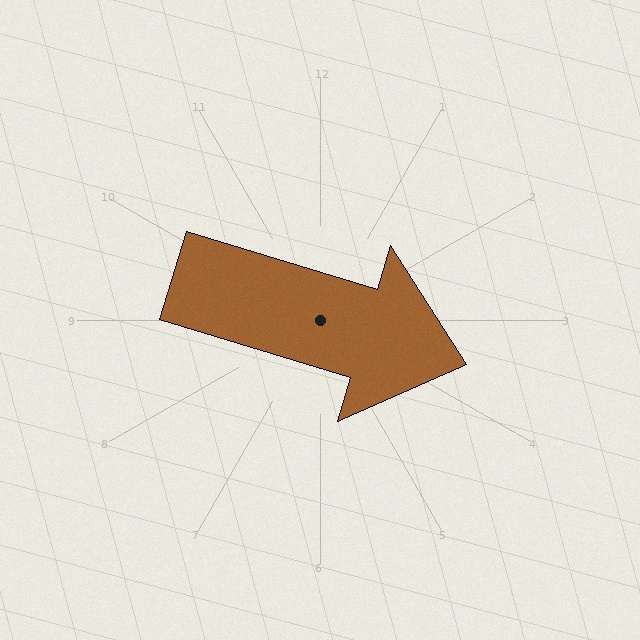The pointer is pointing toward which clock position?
Roughly 4 o'clock.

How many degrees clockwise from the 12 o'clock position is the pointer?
Approximately 107 degrees.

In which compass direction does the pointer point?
East.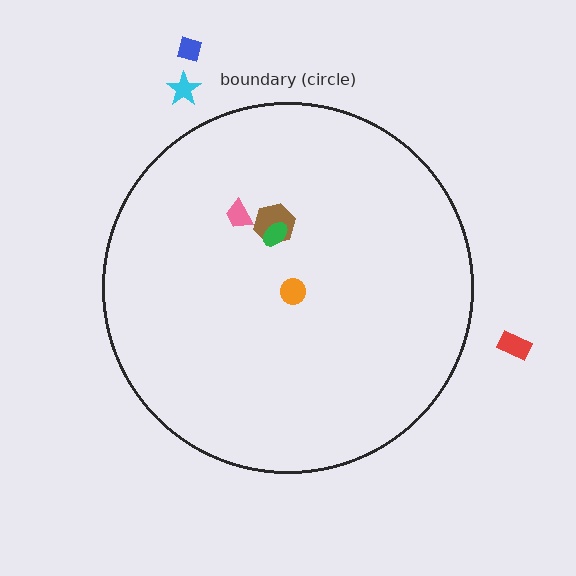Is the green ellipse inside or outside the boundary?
Inside.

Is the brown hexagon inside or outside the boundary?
Inside.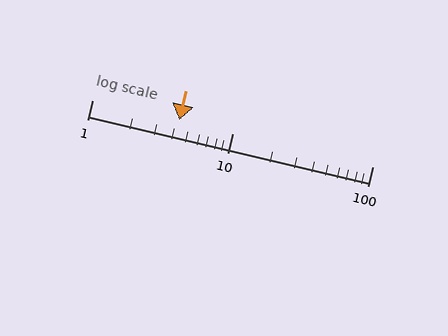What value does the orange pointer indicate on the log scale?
The pointer indicates approximately 4.2.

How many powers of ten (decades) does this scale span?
The scale spans 2 decades, from 1 to 100.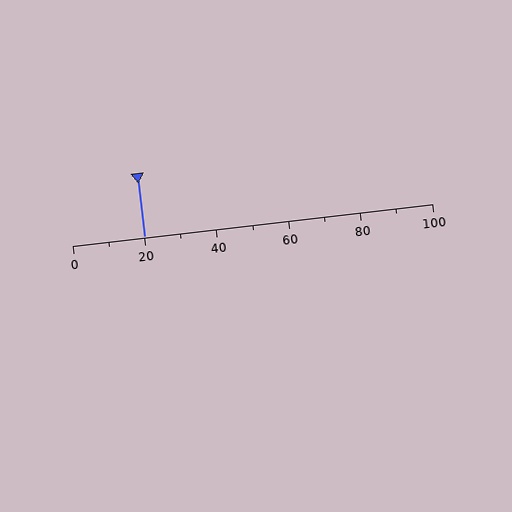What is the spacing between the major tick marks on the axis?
The major ticks are spaced 20 apart.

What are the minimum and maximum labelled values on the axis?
The axis runs from 0 to 100.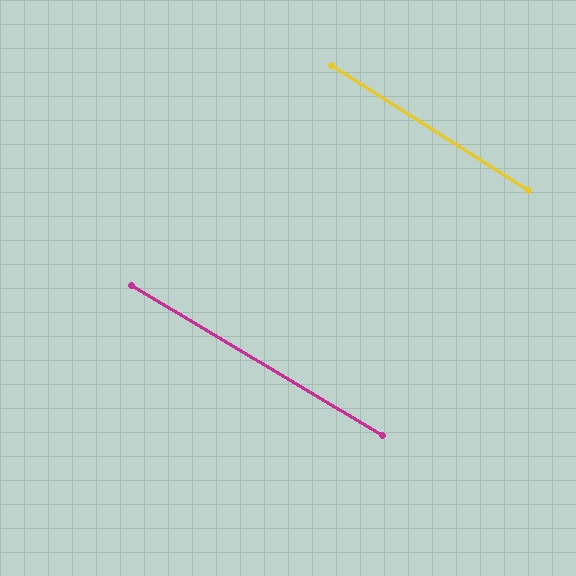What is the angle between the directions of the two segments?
Approximately 2 degrees.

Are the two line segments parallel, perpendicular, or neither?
Parallel — their directions differ by only 1.5°.